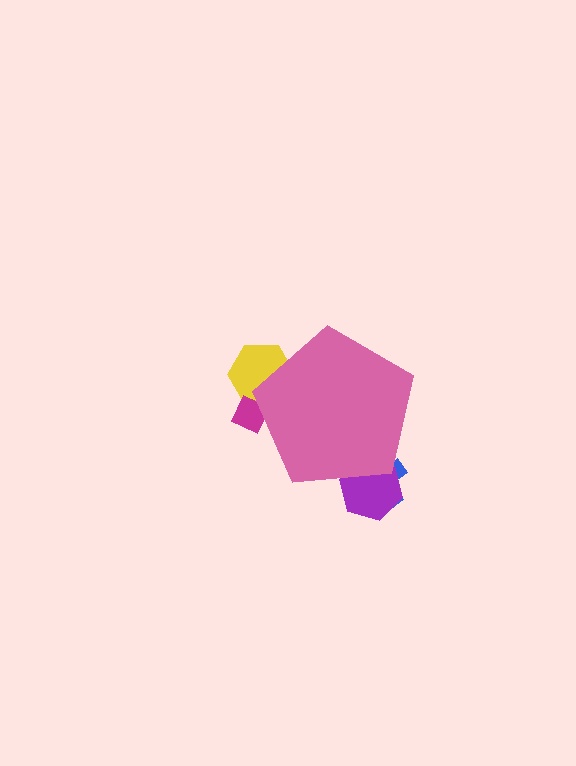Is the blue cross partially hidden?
Yes, the blue cross is partially hidden behind the pink pentagon.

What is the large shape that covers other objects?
A pink pentagon.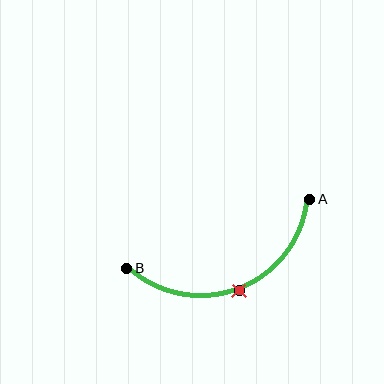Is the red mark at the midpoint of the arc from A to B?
Yes. The red mark lies on the arc at equal arc-length from both A and B — it is the arc midpoint.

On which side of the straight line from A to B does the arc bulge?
The arc bulges below the straight line connecting A and B.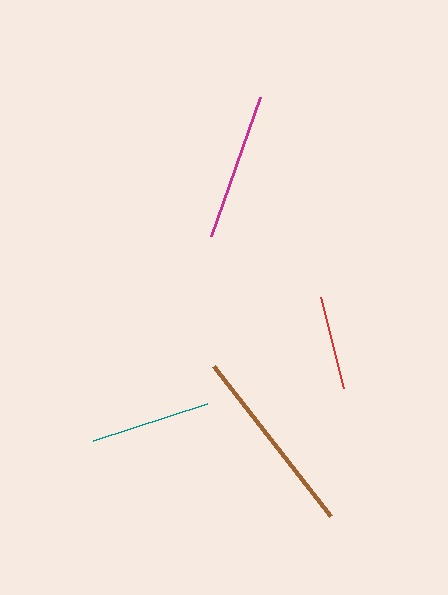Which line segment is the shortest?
The red line is the shortest at approximately 94 pixels.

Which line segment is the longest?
The brown line is the longest at approximately 190 pixels.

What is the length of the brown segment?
The brown segment is approximately 190 pixels long.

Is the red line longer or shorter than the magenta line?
The magenta line is longer than the red line.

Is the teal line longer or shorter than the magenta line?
The magenta line is longer than the teal line.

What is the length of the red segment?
The red segment is approximately 94 pixels long.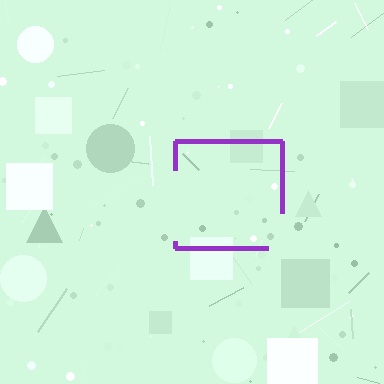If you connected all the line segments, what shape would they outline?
They would outline a square.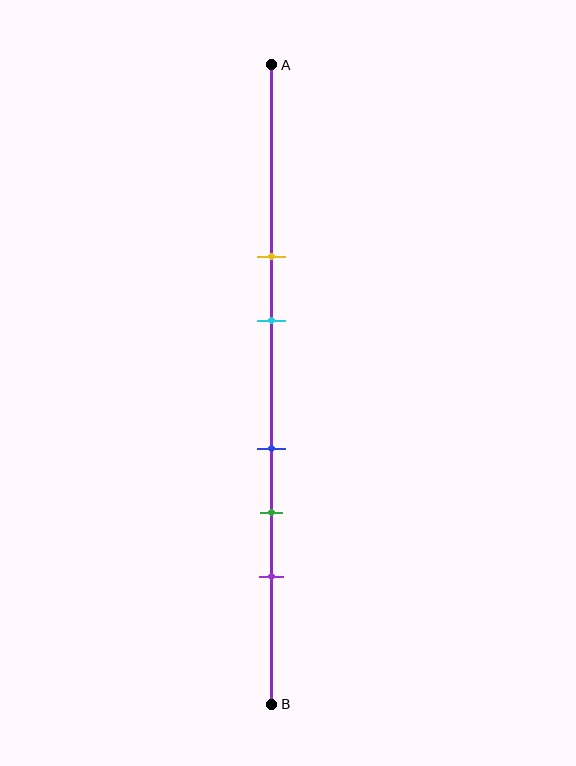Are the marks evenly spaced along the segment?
No, the marks are not evenly spaced.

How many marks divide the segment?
There are 5 marks dividing the segment.